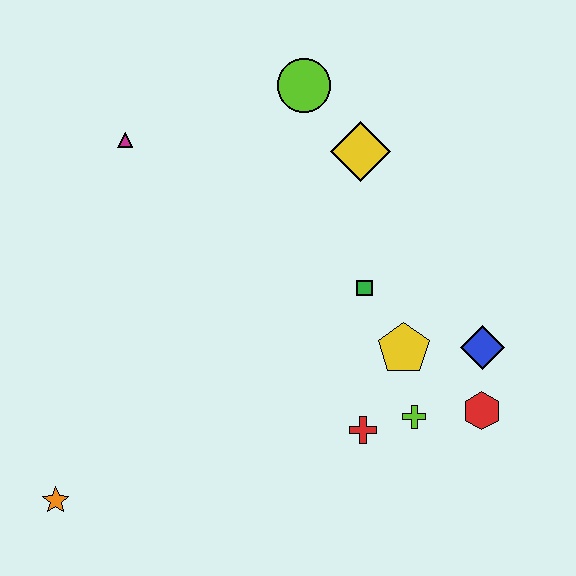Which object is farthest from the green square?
The orange star is farthest from the green square.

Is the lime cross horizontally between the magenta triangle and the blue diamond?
Yes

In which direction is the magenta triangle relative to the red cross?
The magenta triangle is above the red cross.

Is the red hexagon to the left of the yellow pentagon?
No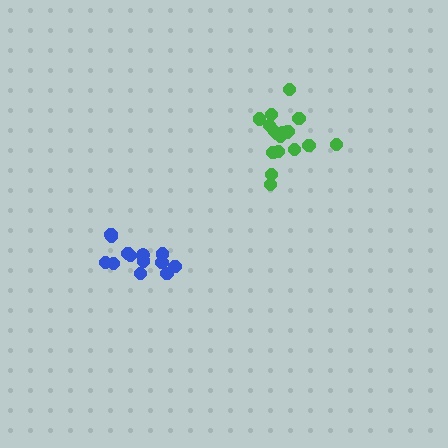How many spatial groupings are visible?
There are 2 spatial groupings.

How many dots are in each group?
Group 1: 13 dots, Group 2: 18 dots (31 total).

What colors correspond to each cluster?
The clusters are colored: blue, green.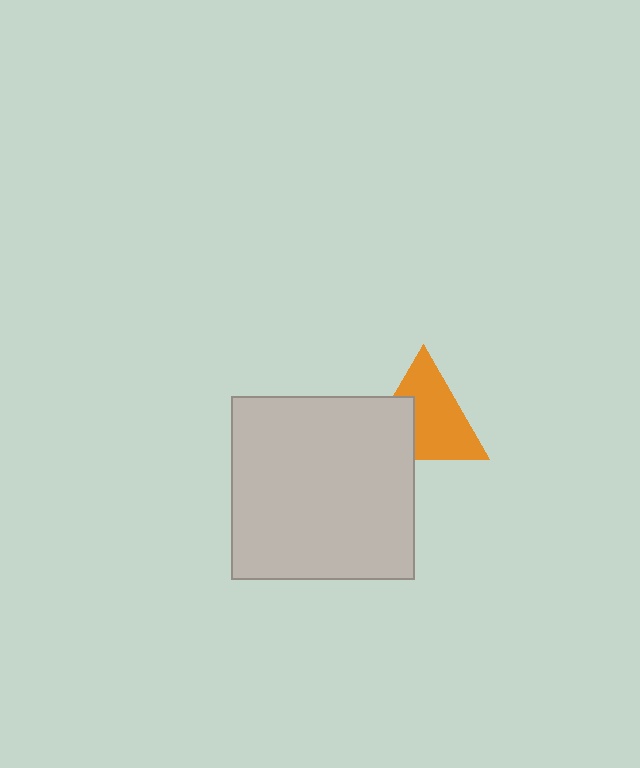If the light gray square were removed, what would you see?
You would see the complete orange triangle.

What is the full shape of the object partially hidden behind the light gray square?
The partially hidden object is an orange triangle.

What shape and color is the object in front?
The object in front is a light gray square.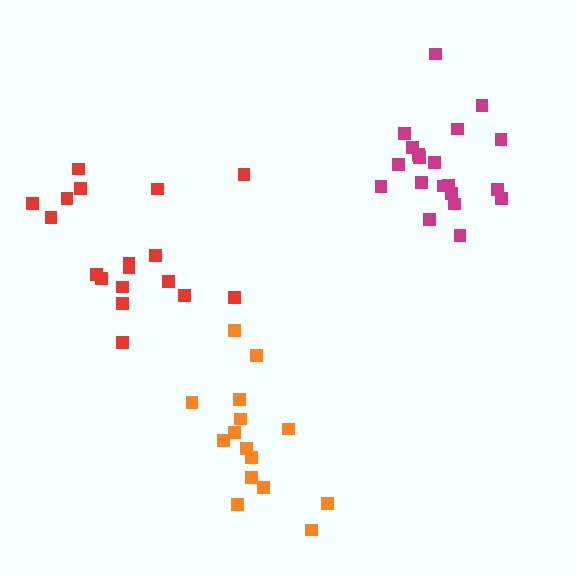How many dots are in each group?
Group 1: 15 dots, Group 2: 18 dots, Group 3: 20 dots (53 total).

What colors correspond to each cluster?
The clusters are colored: orange, red, magenta.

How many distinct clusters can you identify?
There are 3 distinct clusters.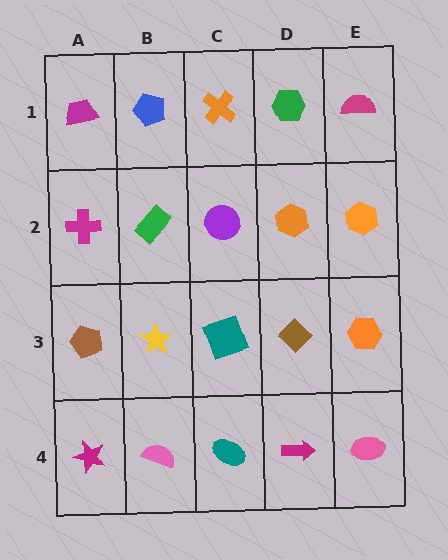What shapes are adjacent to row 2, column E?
A magenta semicircle (row 1, column E), an orange hexagon (row 3, column E), an orange hexagon (row 2, column D).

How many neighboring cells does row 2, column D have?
4.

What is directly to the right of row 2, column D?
An orange hexagon.